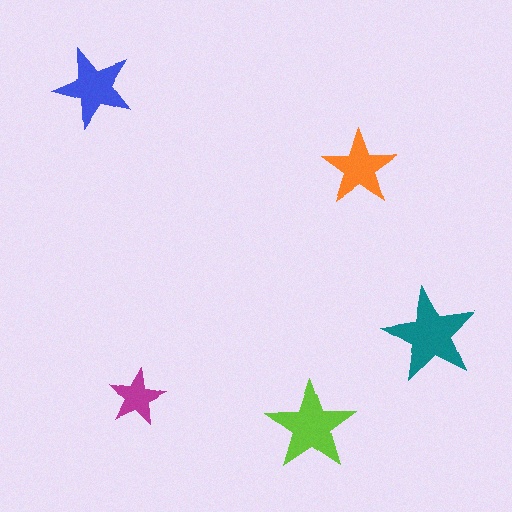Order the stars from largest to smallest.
the teal one, the lime one, the blue one, the orange one, the magenta one.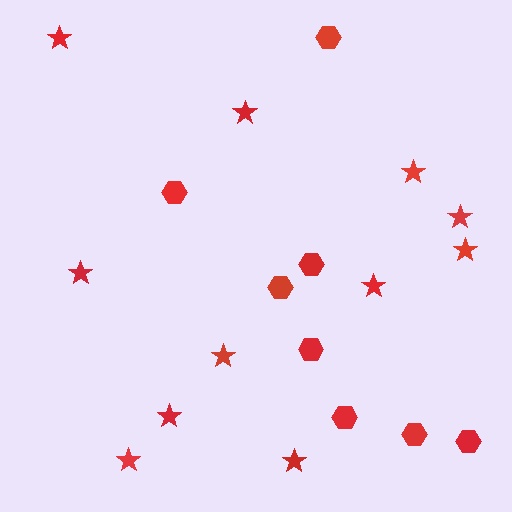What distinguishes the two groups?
There are 2 groups: one group of hexagons (8) and one group of stars (11).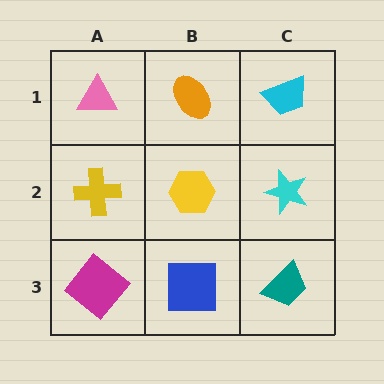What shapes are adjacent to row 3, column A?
A yellow cross (row 2, column A), a blue square (row 3, column B).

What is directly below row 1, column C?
A cyan star.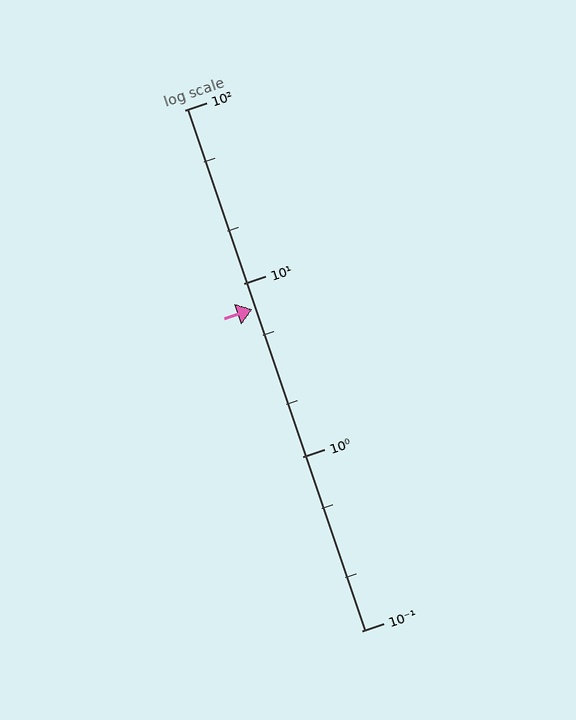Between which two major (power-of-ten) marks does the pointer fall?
The pointer is between 1 and 10.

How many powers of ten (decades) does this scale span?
The scale spans 3 decades, from 0.1 to 100.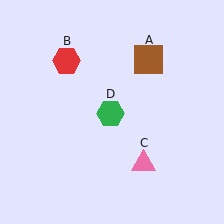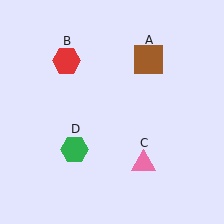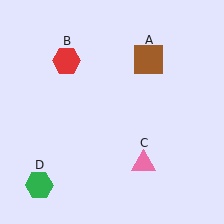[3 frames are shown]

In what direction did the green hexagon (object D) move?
The green hexagon (object D) moved down and to the left.